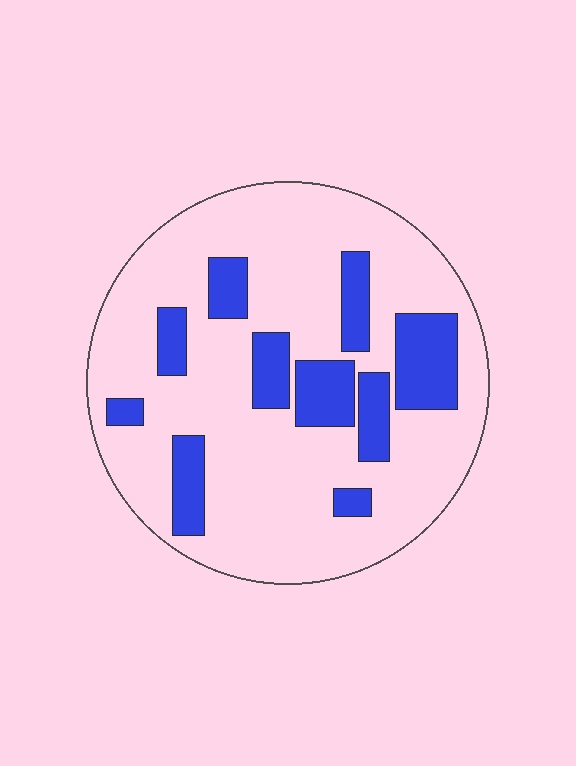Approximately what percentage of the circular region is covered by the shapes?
Approximately 25%.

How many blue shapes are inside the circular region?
10.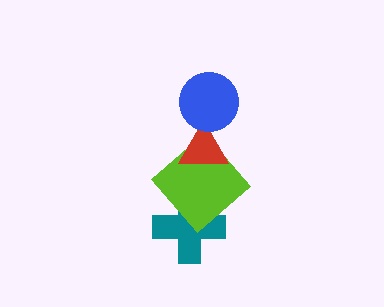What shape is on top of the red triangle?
The blue circle is on top of the red triangle.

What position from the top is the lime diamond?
The lime diamond is 3rd from the top.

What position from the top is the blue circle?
The blue circle is 1st from the top.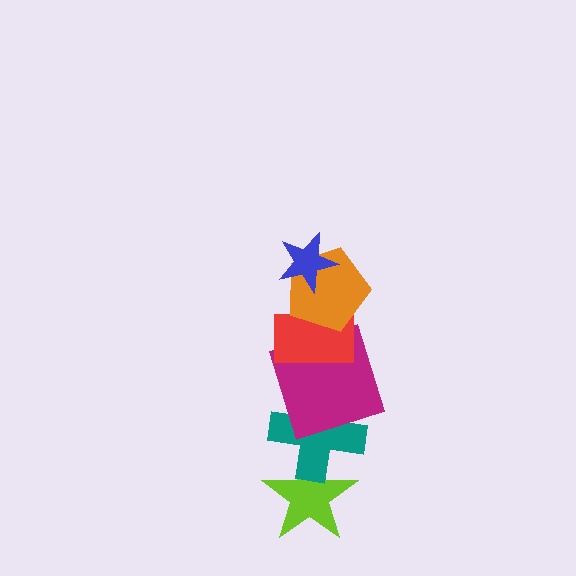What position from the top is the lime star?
The lime star is 6th from the top.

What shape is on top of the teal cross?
The magenta square is on top of the teal cross.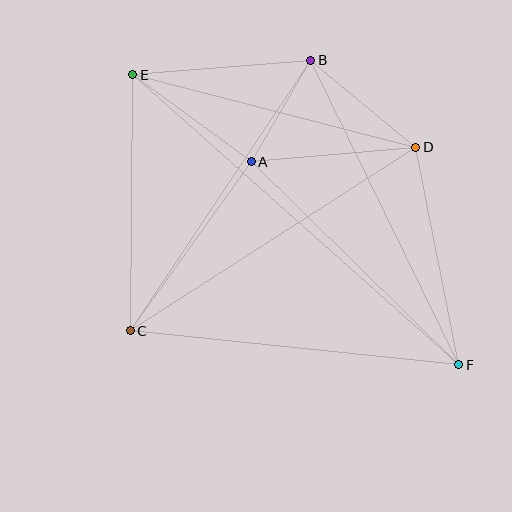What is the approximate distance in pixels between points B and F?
The distance between B and F is approximately 339 pixels.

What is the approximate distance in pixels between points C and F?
The distance between C and F is approximately 330 pixels.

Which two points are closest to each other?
Points A and B are closest to each other.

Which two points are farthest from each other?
Points E and F are farthest from each other.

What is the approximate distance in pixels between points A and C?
The distance between A and C is approximately 208 pixels.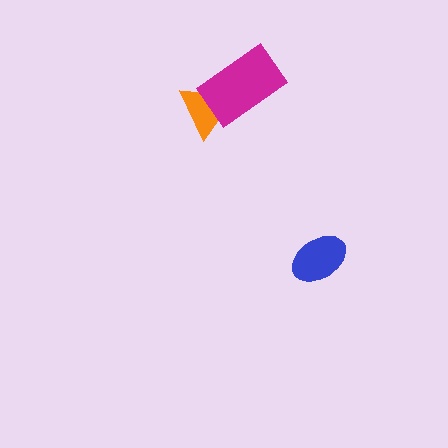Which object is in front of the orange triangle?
The magenta rectangle is in front of the orange triangle.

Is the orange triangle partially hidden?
Yes, it is partially covered by another shape.